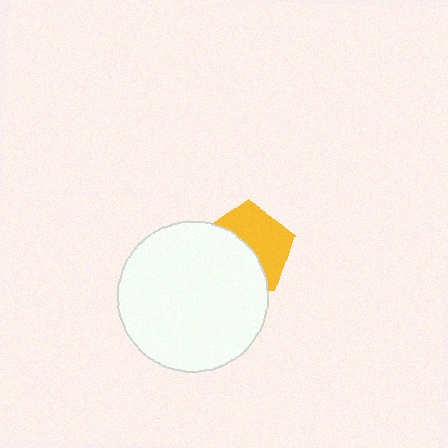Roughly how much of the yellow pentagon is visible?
About half of it is visible (roughly 50%).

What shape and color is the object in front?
The object in front is a white circle.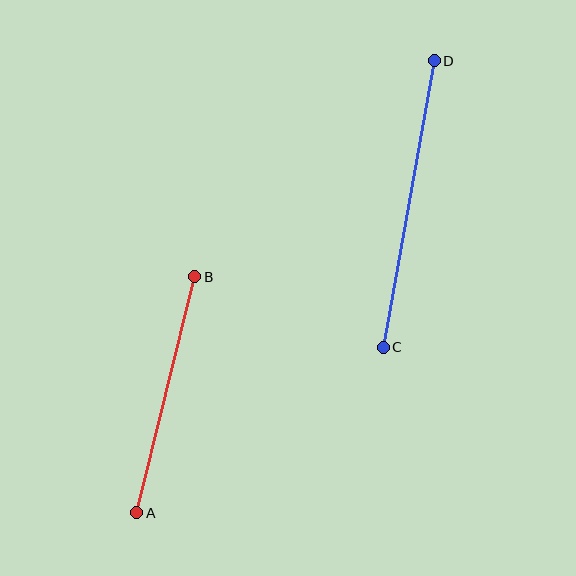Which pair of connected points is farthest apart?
Points C and D are farthest apart.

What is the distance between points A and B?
The distance is approximately 243 pixels.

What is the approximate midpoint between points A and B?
The midpoint is at approximately (166, 395) pixels.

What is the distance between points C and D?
The distance is approximately 291 pixels.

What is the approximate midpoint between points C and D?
The midpoint is at approximately (409, 204) pixels.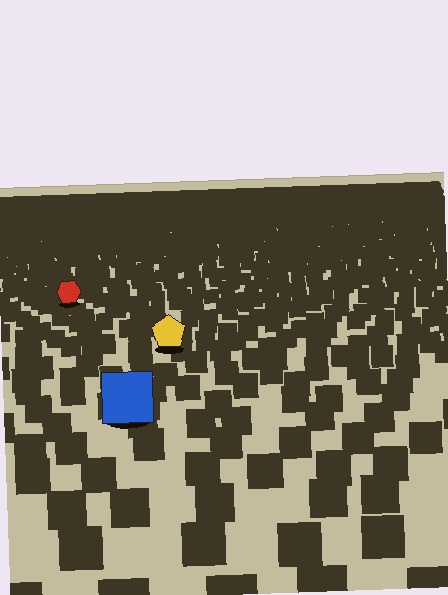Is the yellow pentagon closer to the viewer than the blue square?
No. The blue square is closer — you can tell from the texture gradient: the ground texture is coarser near it.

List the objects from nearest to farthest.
From nearest to farthest: the blue square, the yellow pentagon, the red hexagon.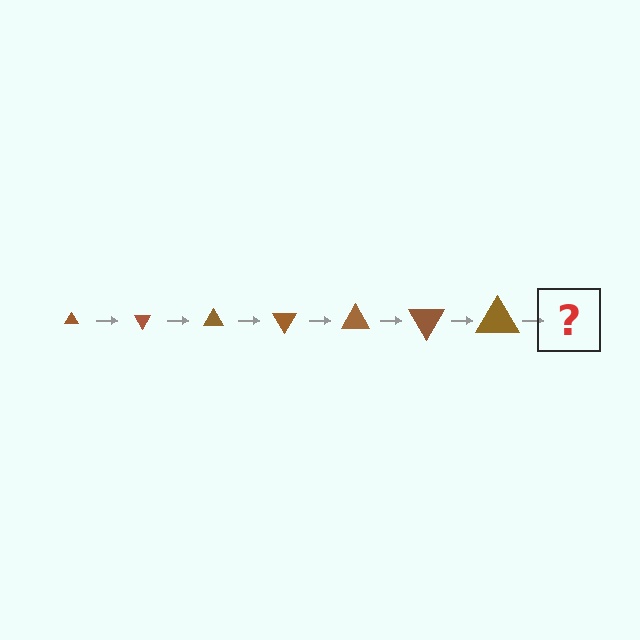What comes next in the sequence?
The next element should be a triangle, larger than the previous one and rotated 420 degrees from the start.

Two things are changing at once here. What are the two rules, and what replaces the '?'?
The two rules are that the triangle grows larger each step and it rotates 60 degrees each step. The '?' should be a triangle, larger than the previous one and rotated 420 degrees from the start.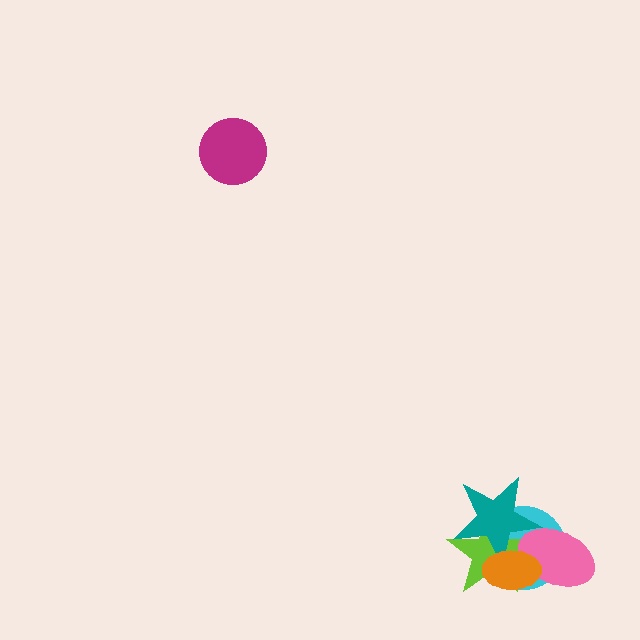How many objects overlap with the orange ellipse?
4 objects overlap with the orange ellipse.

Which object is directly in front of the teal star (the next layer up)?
The pink ellipse is directly in front of the teal star.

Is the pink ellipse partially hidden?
Yes, it is partially covered by another shape.